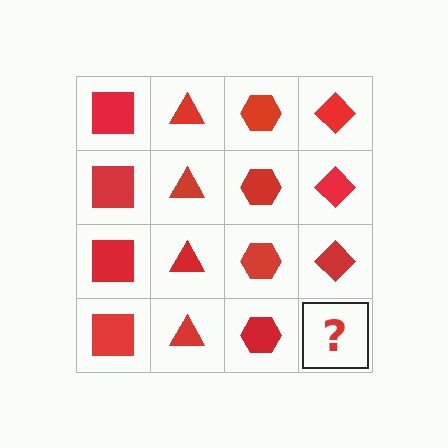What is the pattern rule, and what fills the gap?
The rule is that each column has a consistent shape. The gap should be filled with a red diamond.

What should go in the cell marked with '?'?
The missing cell should contain a red diamond.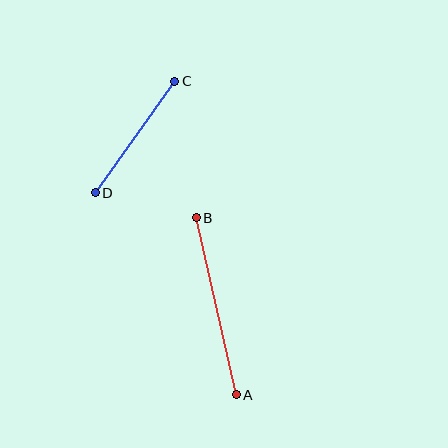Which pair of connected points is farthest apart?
Points A and B are farthest apart.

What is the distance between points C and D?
The distance is approximately 137 pixels.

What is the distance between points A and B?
The distance is approximately 181 pixels.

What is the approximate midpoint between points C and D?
The midpoint is at approximately (135, 137) pixels.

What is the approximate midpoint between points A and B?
The midpoint is at approximately (216, 306) pixels.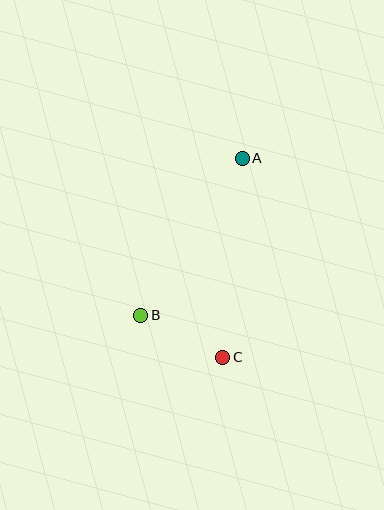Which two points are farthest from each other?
Points A and C are farthest from each other.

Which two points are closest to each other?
Points B and C are closest to each other.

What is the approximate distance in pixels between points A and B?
The distance between A and B is approximately 187 pixels.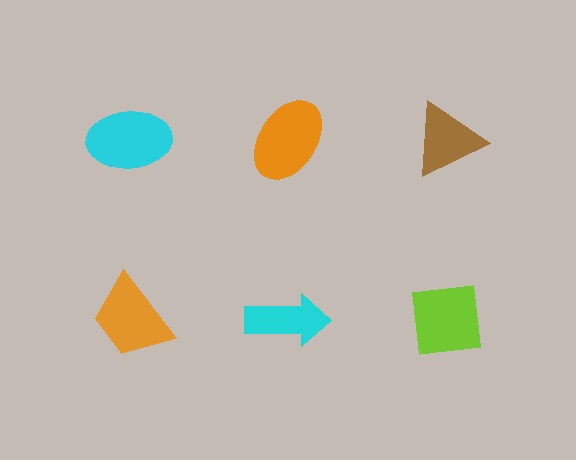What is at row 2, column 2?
A cyan arrow.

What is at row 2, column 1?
An orange trapezoid.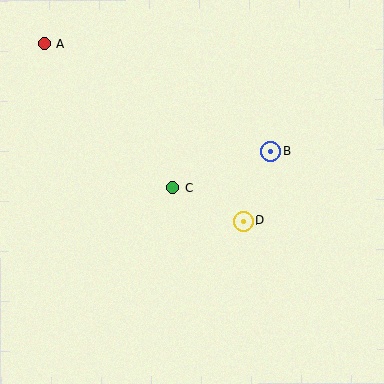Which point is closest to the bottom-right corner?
Point D is closest to the bottom-right corner.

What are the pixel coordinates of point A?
Point A is at (44, 44).